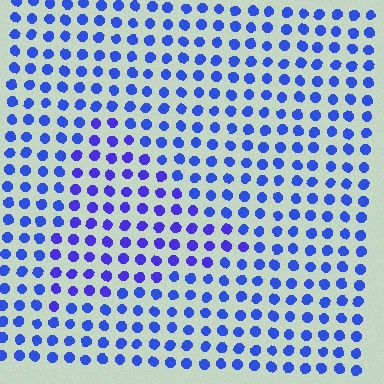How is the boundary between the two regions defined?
The boundary is defined purely by a slight shift in hue (about 21 degrees). Spacing, size, and orientation are identical on both sides.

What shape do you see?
I see a triangle.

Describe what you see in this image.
The image is filled with small blue elements in a uniform arrangement. A triangle-shaped region is visible where the elements are tinted to a slightly different hue, forming a subtle color boundary.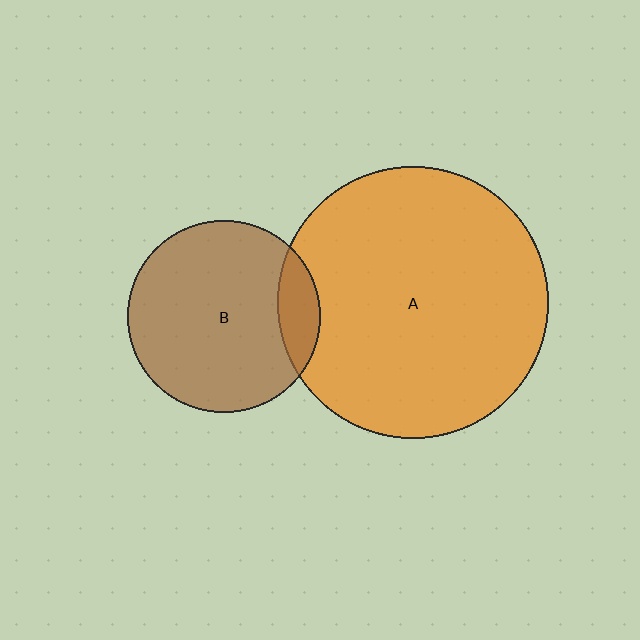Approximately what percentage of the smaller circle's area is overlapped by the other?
Approximately 15%.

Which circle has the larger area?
Circle A (orange).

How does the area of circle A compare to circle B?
Approximately 2.0 times.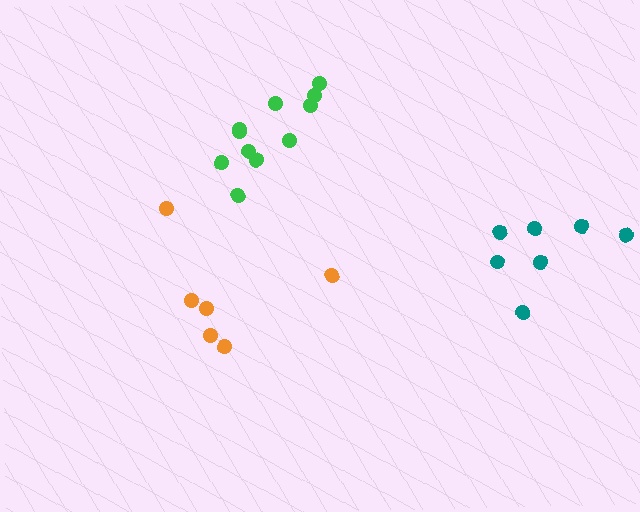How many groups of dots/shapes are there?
There are 3 groups.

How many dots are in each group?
Group 1: 11 dots, Group 2: 6 dots, Group 3: 7 dots (24 total).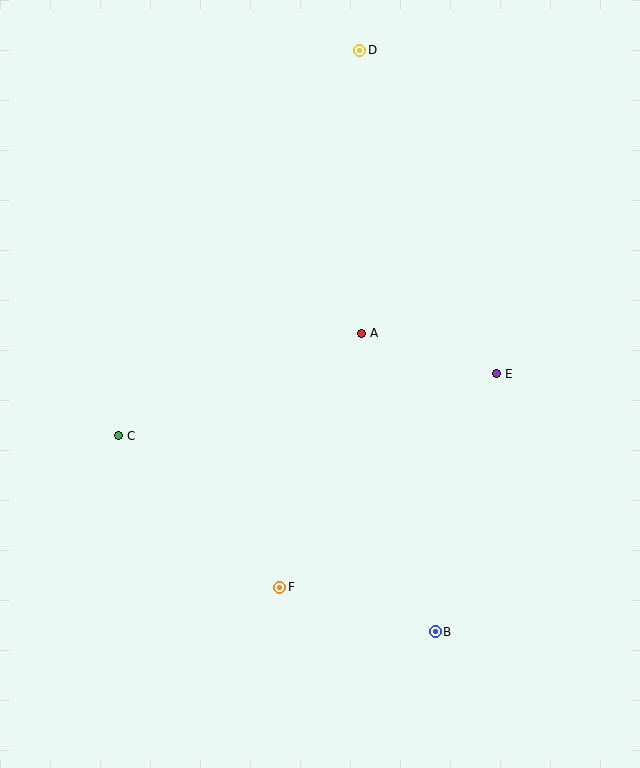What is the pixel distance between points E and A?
The distance between E and A is 141 pixels.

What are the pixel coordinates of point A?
Point A is at (362, 333).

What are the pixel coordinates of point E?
Point E is at (497, 374).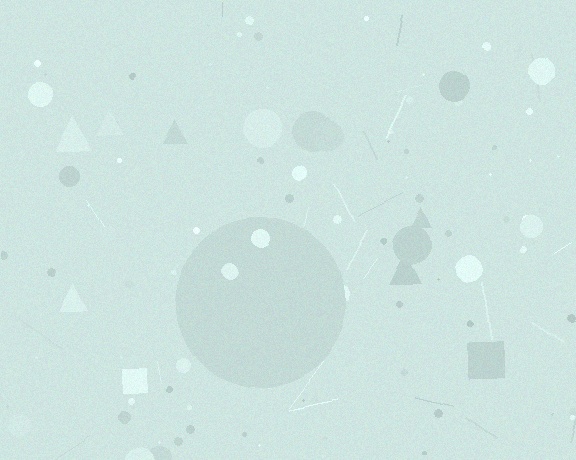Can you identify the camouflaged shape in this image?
The camouflaged shape is a circle.